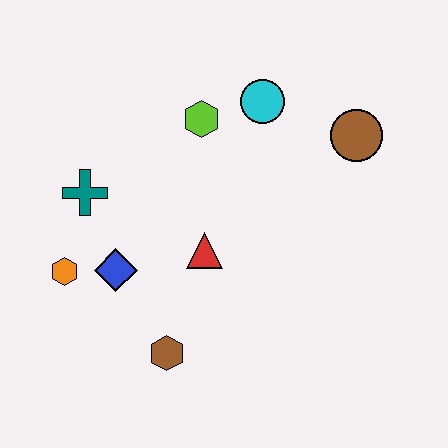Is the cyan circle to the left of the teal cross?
No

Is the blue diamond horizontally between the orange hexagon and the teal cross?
No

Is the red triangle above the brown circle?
No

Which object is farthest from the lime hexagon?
The brown hexagon is farthest from the lime hexagon.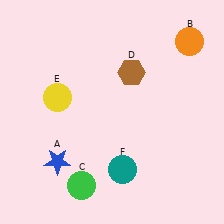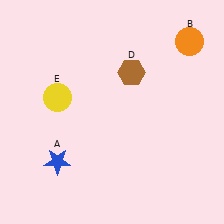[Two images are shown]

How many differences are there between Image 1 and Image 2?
There are 2 differences between the two images.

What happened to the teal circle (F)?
The teal circle (F) was removed in Image 2. It was in the bottom-right area of Image 1.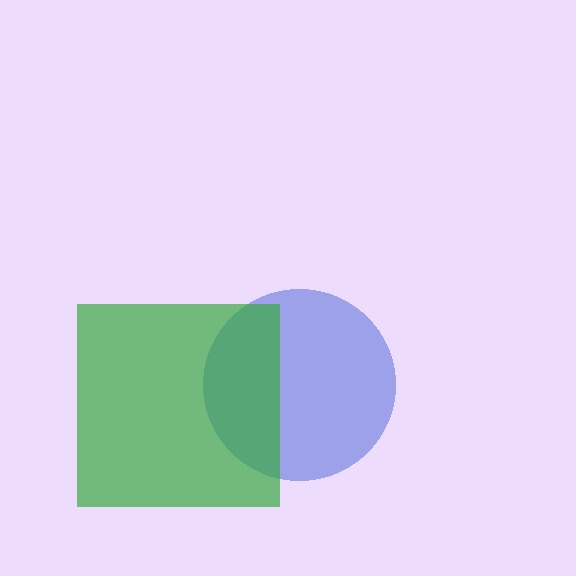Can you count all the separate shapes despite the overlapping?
Yes, there are 2 separate shapes.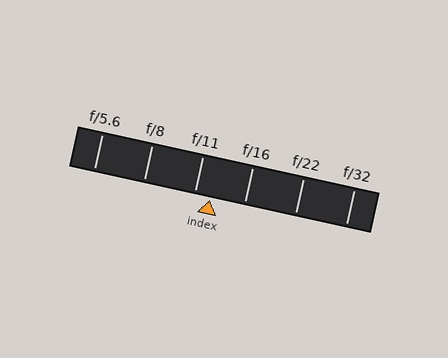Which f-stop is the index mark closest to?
The index mark is closest to f/11.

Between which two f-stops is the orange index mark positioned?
The index mark is between f/11 and f/16.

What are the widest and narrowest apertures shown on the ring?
The widest aperture shown is f/5.6 and the narrowest is f/32.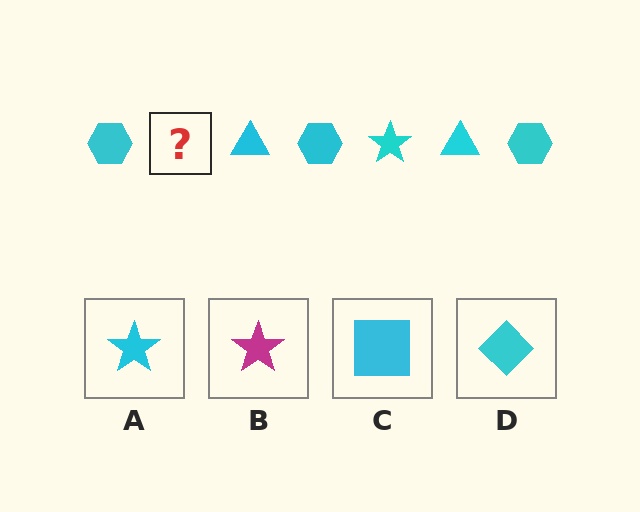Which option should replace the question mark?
Option A.